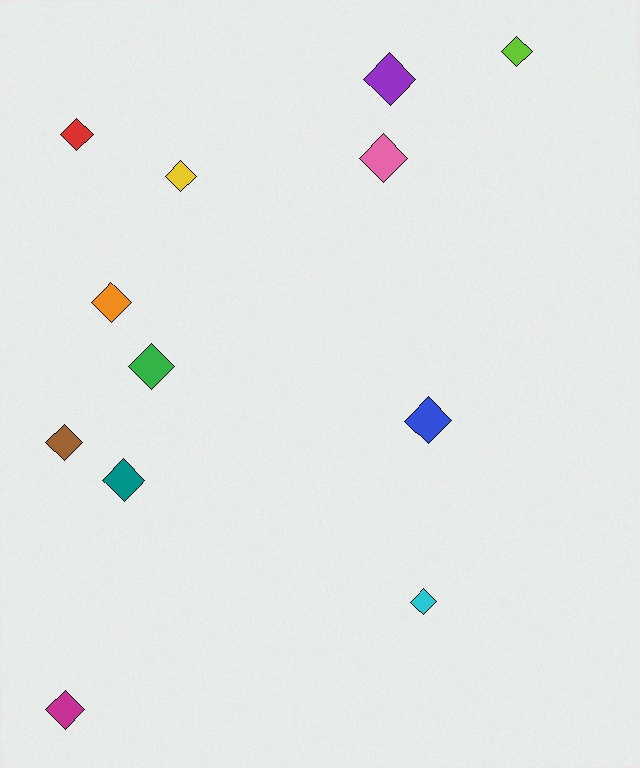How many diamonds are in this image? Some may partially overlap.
There are 12 diamonds.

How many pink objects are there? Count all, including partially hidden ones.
There is 1 pink object.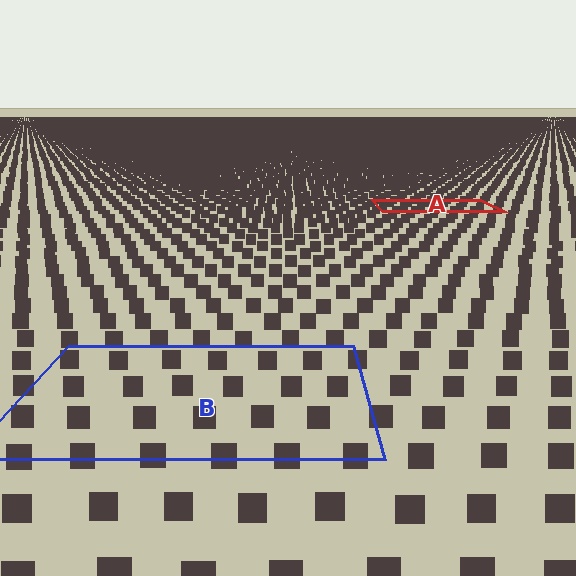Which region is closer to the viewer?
Region B is closer. The texture elements there are larger and more spread out.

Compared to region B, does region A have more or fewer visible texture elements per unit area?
Region A has more texture elements per unit area — they are packed more densely because it is farther away.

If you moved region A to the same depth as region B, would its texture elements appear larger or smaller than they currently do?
They would appear larger. At a closer depth, the same texture elements are projected at a bigger on-screen size.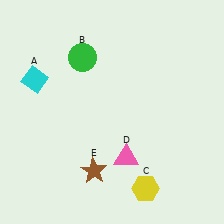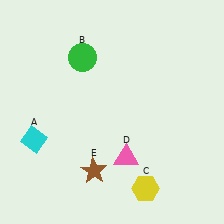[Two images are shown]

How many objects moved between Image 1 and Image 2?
1 object moved between the two images.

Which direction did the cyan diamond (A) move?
The cyan diamond (A) moved down.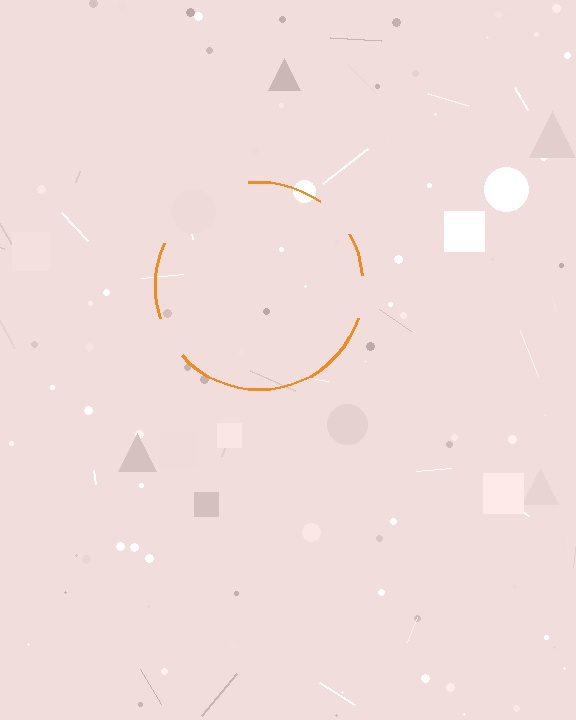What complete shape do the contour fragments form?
The contour fragments form a circle.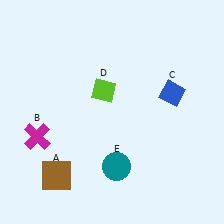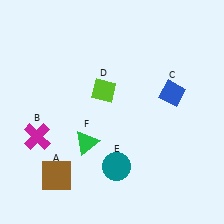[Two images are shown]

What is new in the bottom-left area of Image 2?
A green triangle (F) was added in the bottom-left area of Image 2.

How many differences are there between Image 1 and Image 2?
There is 1 difference between the two images.